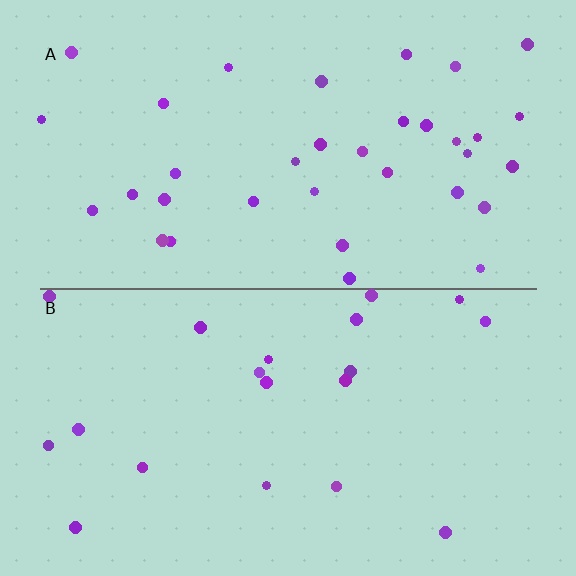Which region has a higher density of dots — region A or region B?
A (the top).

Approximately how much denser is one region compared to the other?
Approximately 1.8× — region A over region B.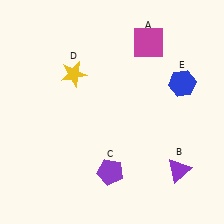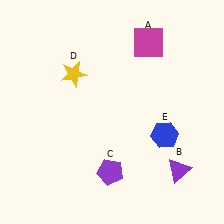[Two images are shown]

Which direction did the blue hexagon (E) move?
The blue hexagon (E) moved down.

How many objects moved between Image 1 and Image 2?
1 object moved between the two images.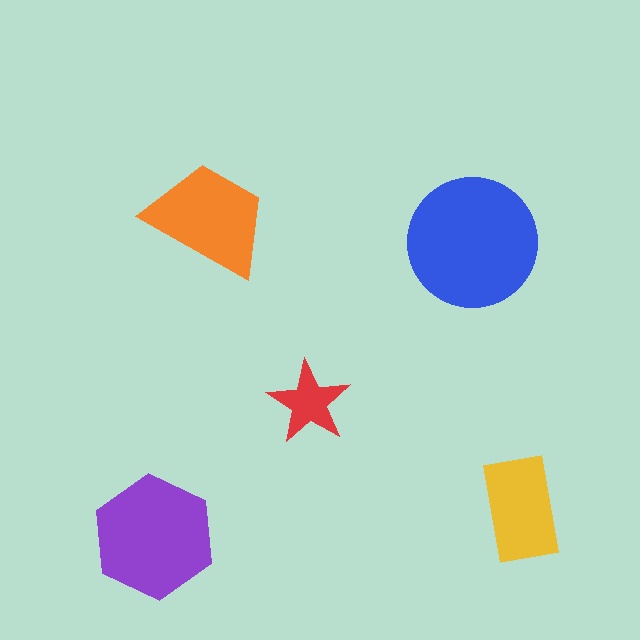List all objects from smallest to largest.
The red star, the yellow rectangle, the orange trapezoid, the purple hexagon, the blue circle.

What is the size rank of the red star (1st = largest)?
5th.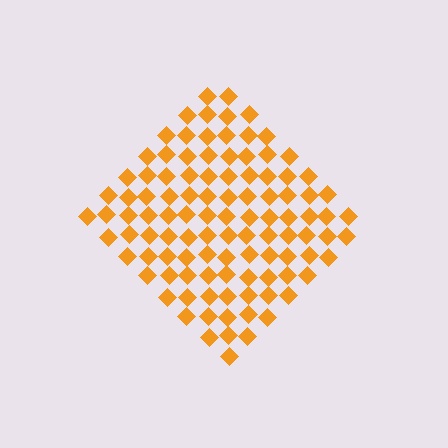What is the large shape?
The large shape is a diamond.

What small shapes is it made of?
It is made of small diamonds.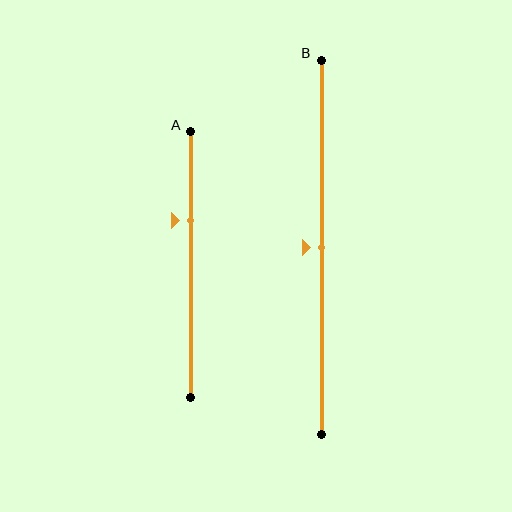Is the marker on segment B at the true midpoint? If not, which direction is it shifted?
Yes, the marker on segment B is at the true midpoint.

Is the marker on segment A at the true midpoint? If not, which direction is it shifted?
No, the marker on segment A is shifted upward by about 17% of the segment length.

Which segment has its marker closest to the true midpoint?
Segment B has its marker closest to the true midpoint.